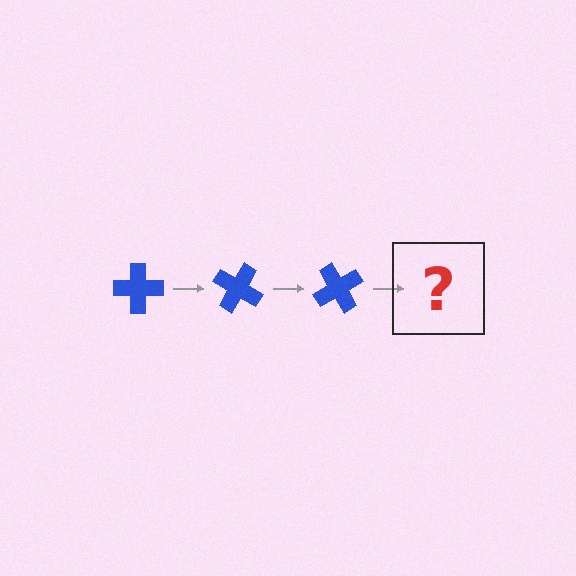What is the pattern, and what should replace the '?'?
The pattern is that the cross rotates 30 degrees each step. The '?' should be a blue cross rotated 90 degrees.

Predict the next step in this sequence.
The next step is a blue cross rotated 90 degrees.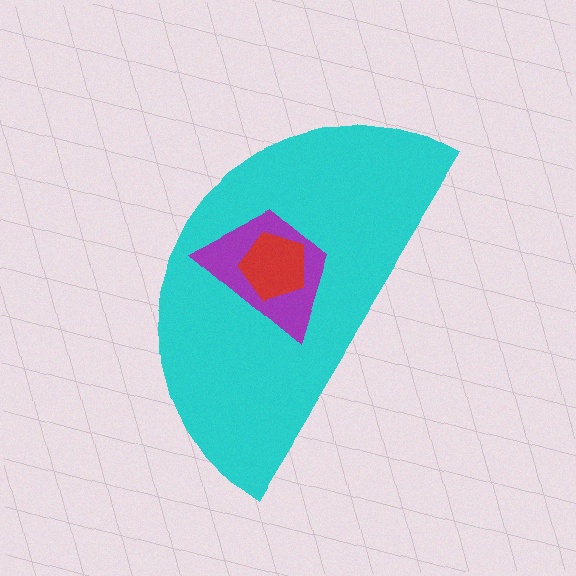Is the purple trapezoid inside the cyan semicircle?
Yes.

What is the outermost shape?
The cyan semicircle.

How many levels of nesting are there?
3.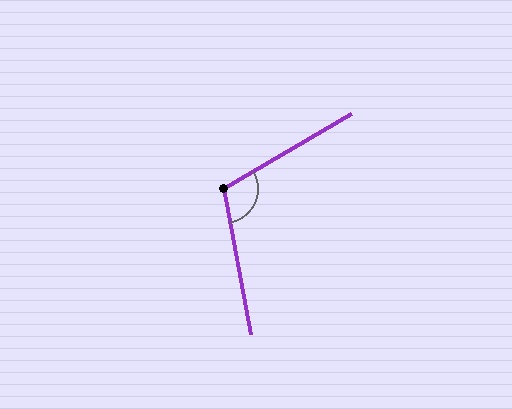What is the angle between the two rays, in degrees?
Approximately 110 degrees.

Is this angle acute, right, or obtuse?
It is obtuse.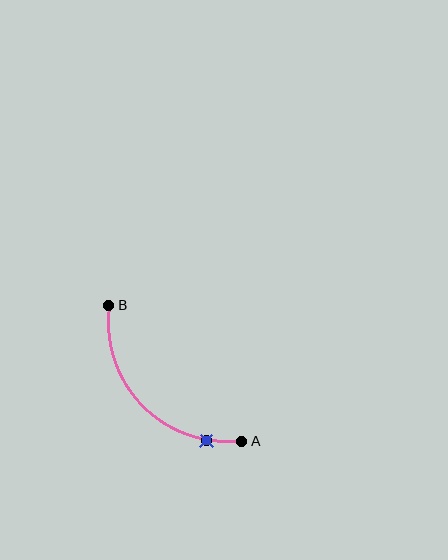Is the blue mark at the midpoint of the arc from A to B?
No. The blue mark lies on the arc but is closer to endpoint A. The arc midpoint would be at the point on the curve equidistant along the arc from both A and B.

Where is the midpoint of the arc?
The arc midpoint is the point on the curve farthest from the straight line joining A and B. It sits below and to the left of that line.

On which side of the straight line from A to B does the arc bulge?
The arc bulges below and to the left of the straight line connecting A and B.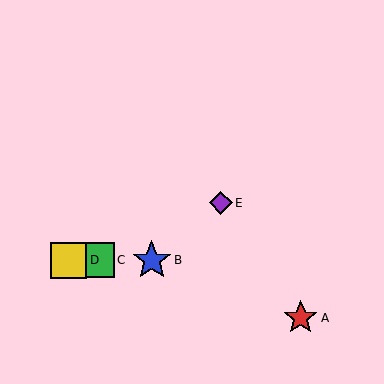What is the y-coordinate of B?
Object B is at y≈260.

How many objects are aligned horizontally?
3 objects (B, C, D) are aligned horizontally.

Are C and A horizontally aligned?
No, C is at y≈260 and A is at y≈318.